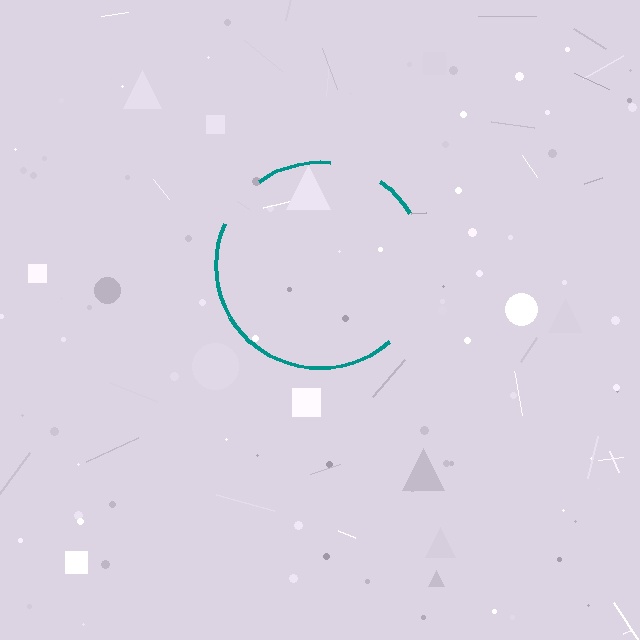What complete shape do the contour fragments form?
The contour fragments form a circle.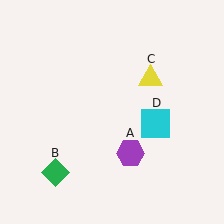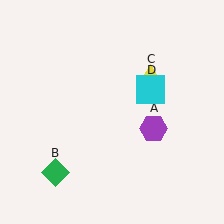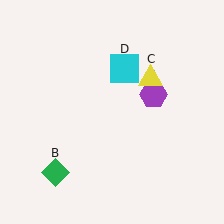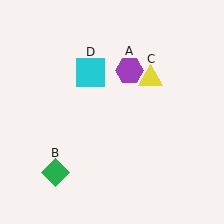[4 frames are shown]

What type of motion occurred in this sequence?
The purple hexagon (object A), cyan square (object D) rotated counterclockwise around the center of the scene.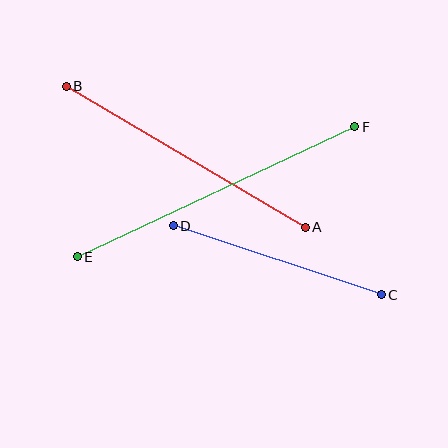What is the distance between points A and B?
The distance is approximately 277 pixels.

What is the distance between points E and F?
The distance is approximately 307 pixels.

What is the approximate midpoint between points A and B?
The midpoint is at approximately (186, 157) pixels.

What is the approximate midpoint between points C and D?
The midpoint is at approximately (277, 260) pixels.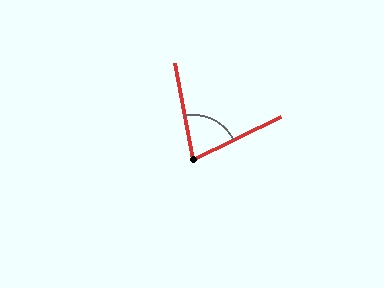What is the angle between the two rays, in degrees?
Approximately 75 degrees.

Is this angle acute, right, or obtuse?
It is acute.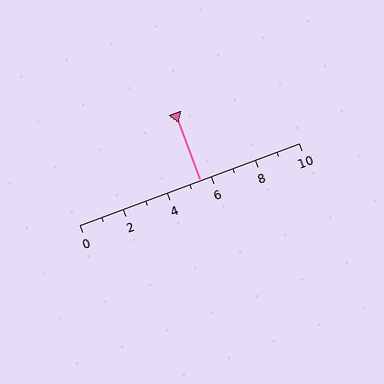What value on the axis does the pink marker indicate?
The marker indicates approximately 5.5.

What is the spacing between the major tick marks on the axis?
The major ticks are spaced 2 apart.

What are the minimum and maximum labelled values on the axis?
The axis runs from 0 to 10.